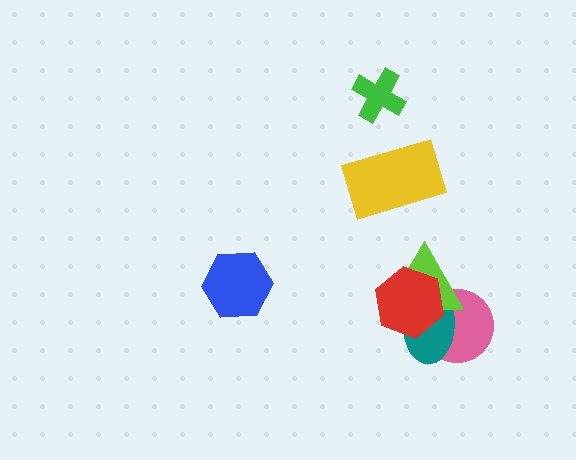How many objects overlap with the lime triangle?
3 objects overlap with the lime triangle.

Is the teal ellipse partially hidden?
Yes, it is partially covered by another shape.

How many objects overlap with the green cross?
0 objects overlap with the green cross.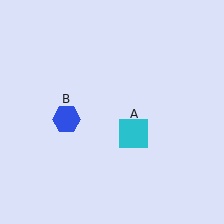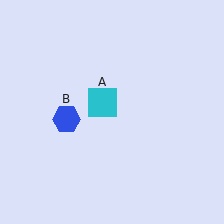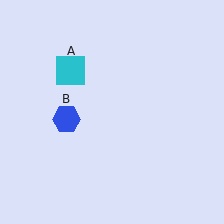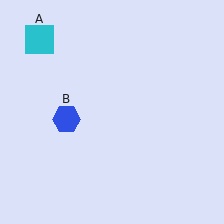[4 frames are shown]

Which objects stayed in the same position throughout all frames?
Blue hexagon (object B) remained stationary.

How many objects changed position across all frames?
1 object changed position: cyan square (object A).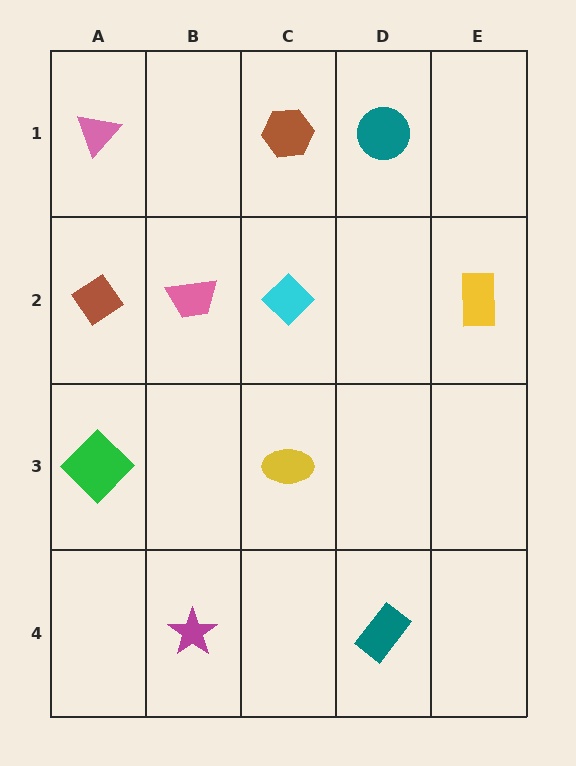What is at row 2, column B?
A pink trapezoid.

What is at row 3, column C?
A yellow ellipse.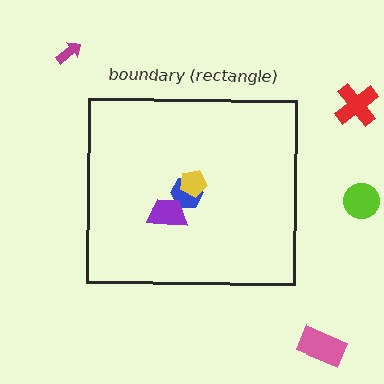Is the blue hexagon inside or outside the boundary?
Inside.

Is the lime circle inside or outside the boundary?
Outside.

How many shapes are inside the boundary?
3 inside, 4 outside.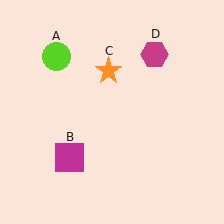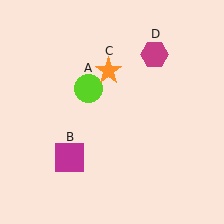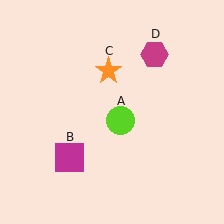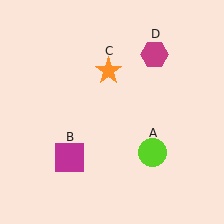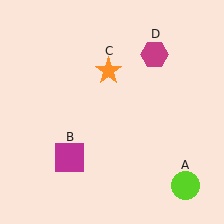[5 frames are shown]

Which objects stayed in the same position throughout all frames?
Magenta square (object B) and orange star (object C) and magenta hexagon (object D) remained stationary.